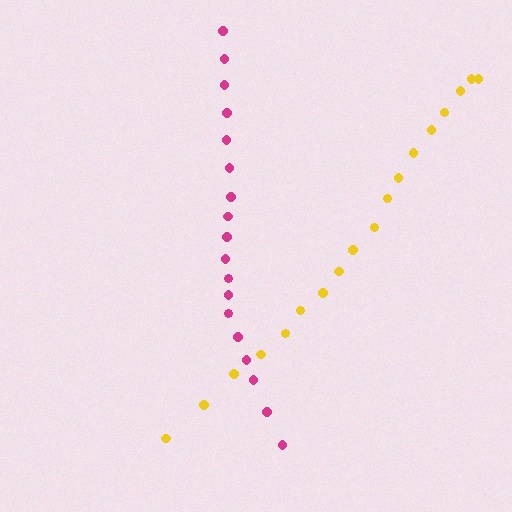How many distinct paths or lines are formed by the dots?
There are 2 distinct paths.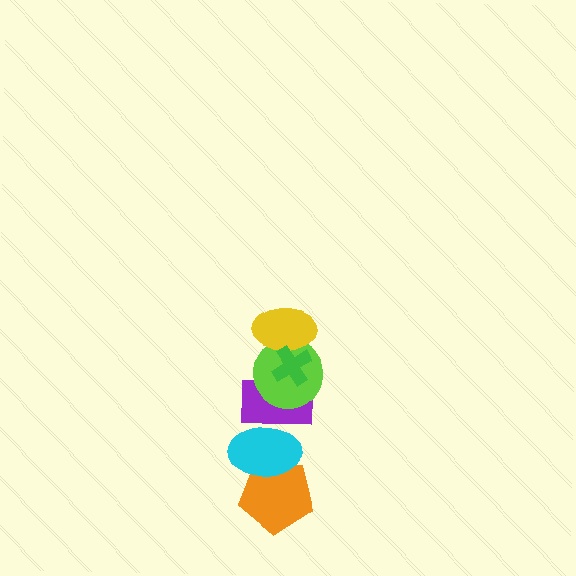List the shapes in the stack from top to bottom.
From top to bottom: the green cross, the yellow ellipse, the lime circle, the purple rectangle, the cyan ellipse, the orange pentagon.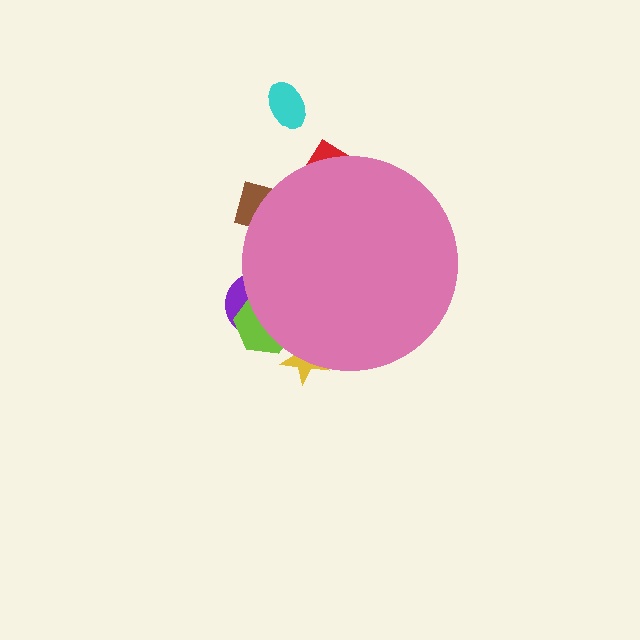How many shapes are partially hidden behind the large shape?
5 shapes are partially hidden.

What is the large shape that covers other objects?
A pink circle.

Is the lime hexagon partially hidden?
Yes, the lime hexagon is partially hidden behind the pink circle.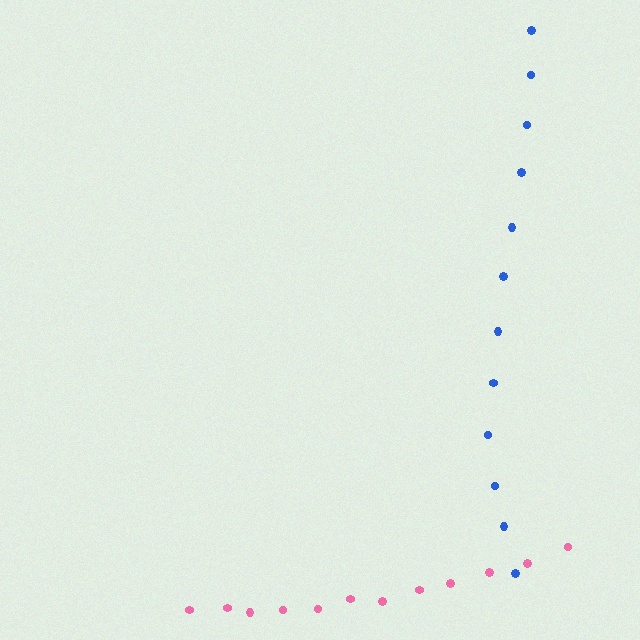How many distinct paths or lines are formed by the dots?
There are 2 distinct paths.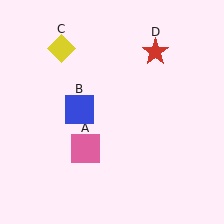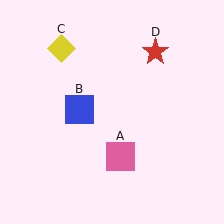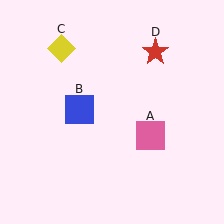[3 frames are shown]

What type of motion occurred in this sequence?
The pink square (object A) rotated counterclockwise around the center of the scene.